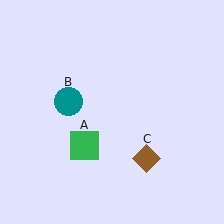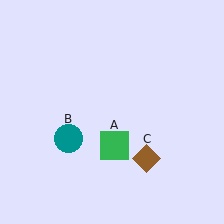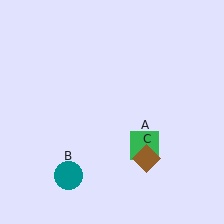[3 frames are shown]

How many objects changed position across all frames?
2 objects changed position: green square (object A), teal circle (object B).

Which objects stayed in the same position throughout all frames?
Brown diamond (object C) remained stationary.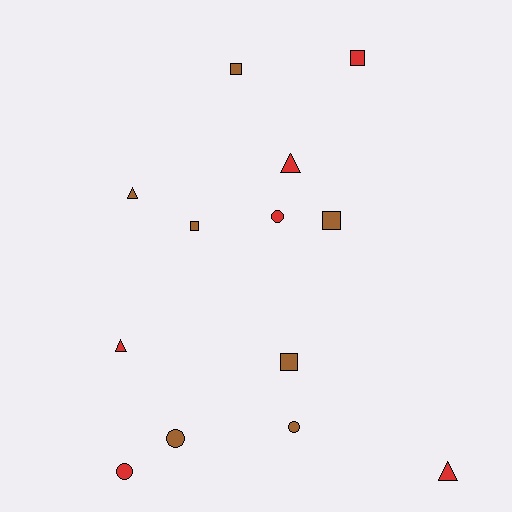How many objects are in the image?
There are 13 objects.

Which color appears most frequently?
Brown, with 7 objects.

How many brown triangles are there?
There is 1 brown triangle.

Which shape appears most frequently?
Square, with 5 objects.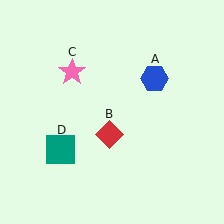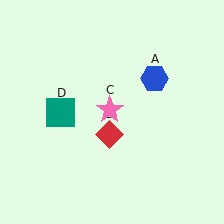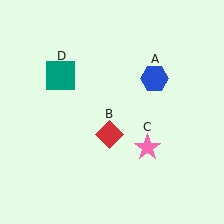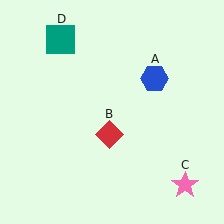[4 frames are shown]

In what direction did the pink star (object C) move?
The pink star (object C) moved down and to the right.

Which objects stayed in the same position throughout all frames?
Blue hexagon (object A) and red diamond (object B) remained stationary.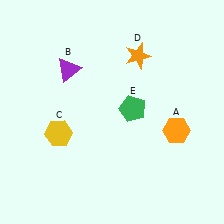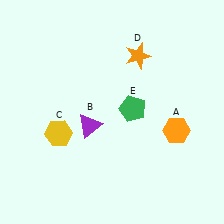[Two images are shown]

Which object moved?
The purple triangle (B) moved down.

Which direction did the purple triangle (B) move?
The purple triangle (B) moved down.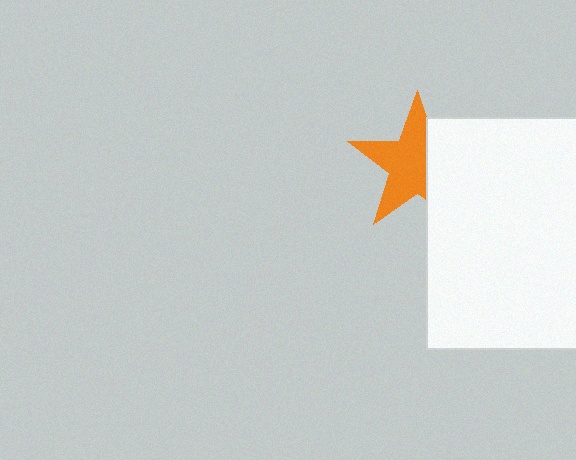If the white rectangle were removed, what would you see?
You would see the complete orange star.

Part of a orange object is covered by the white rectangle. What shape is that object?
It is a star.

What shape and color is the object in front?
The object in front is a white rectangle.